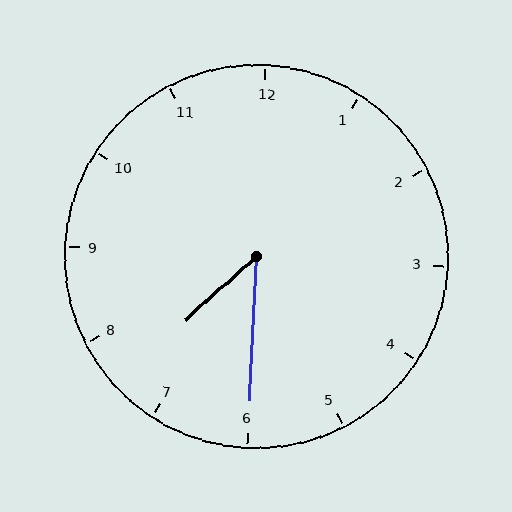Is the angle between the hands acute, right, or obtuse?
It is acute.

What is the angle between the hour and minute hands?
Approximately 45 degrees.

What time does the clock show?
7:30.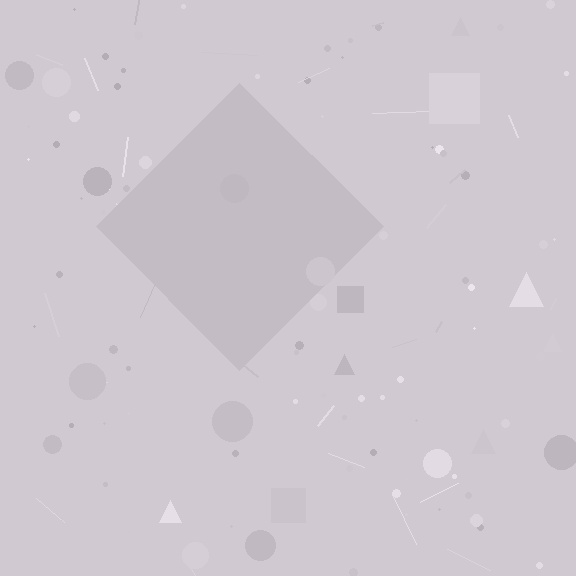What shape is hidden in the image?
A diamond is hidden in the image.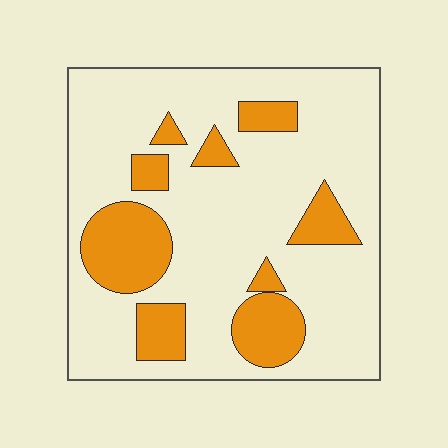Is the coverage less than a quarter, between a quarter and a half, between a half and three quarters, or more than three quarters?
Less than a quarter.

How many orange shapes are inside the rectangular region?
9.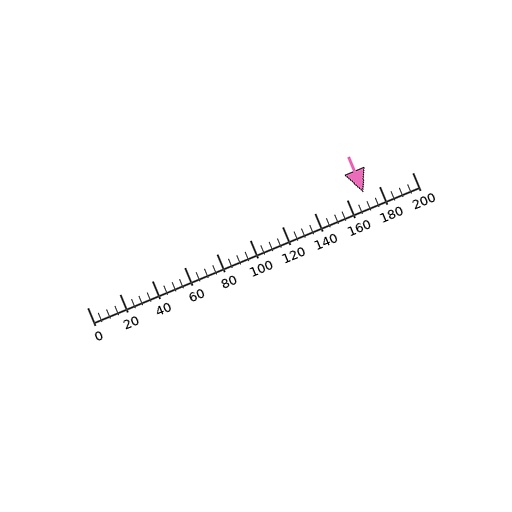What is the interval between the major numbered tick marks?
The major tick marks are spaced 20 units apart.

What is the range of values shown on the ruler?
The ruler shows values from 0 to 200.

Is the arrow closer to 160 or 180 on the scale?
The arrow is closer to 180.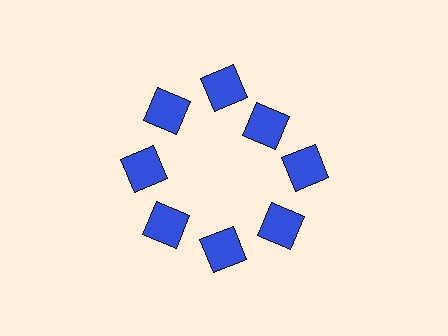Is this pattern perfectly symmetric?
No. The 8 blue squares are arranged in a ring, but one element near the 2 o'clock position is pulled inward toward the center, breaking the 8-fold rotational symmetry.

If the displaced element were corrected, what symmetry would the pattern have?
It would have 8-fold rotational symmetry — the pattern would map onto itself every 45 degrees.